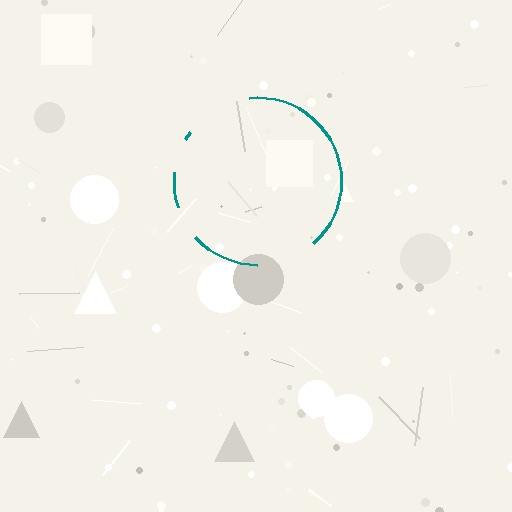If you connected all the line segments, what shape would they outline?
They would outline a circle.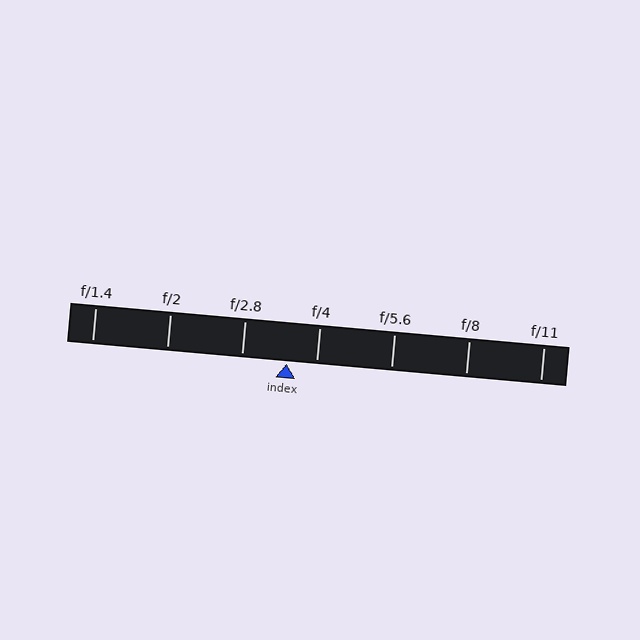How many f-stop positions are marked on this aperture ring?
There are 7 f-stop positions marked.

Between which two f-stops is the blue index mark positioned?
The index mark is between f/2.8 and f/4.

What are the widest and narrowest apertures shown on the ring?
The widest aperture shown is f/1.4 and the narrowest is f/11.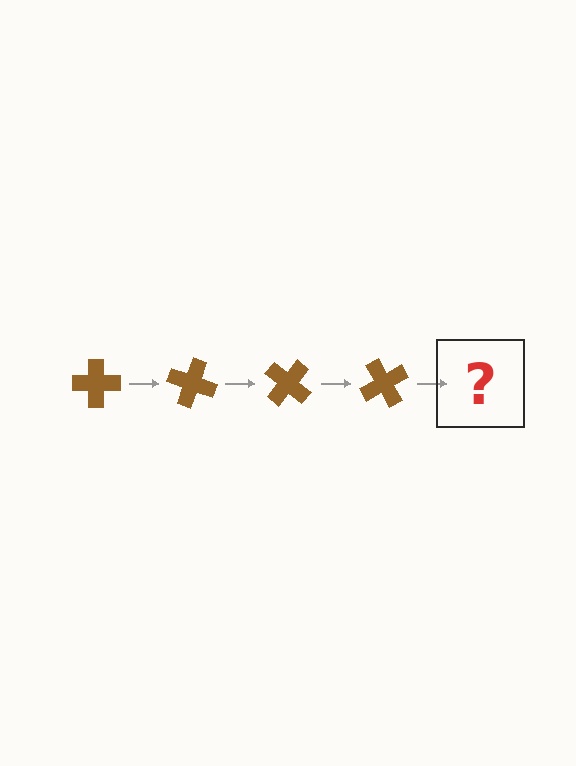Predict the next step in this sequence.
The next step is a brown cross rotated 80 degrees.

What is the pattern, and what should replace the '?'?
The pattern is that the cross rotates 20 degrees each step. The '?' should be a brown cross rotated 80 degrees.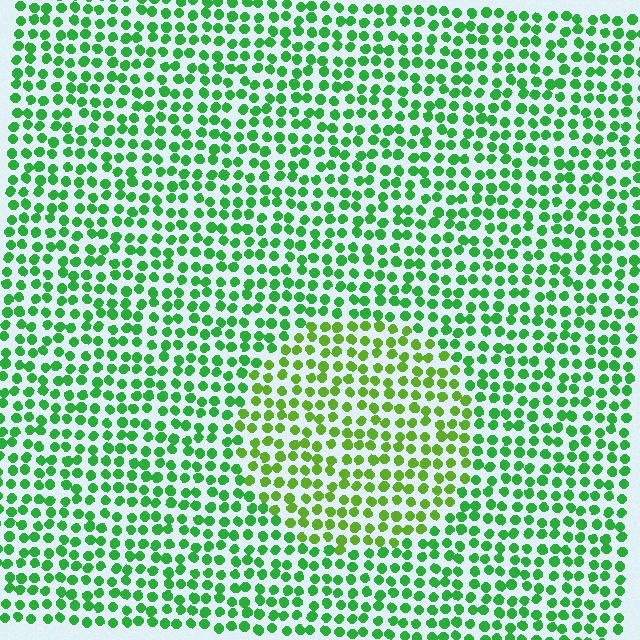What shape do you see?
I see a circle.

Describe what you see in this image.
The image is filled with small green elements in a uniform arrangement. A circle-shaped region is visible where the elements are tinted to a slightly different hue, forming a subtle color boundary.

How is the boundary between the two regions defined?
The boundary is defined purely by a slight shift in hue (about 31 degrees). Spacing, size, and orientation are identical on both sides.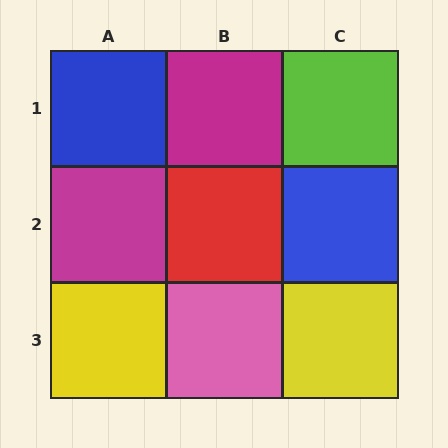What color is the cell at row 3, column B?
Pink.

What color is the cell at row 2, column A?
Magenta.